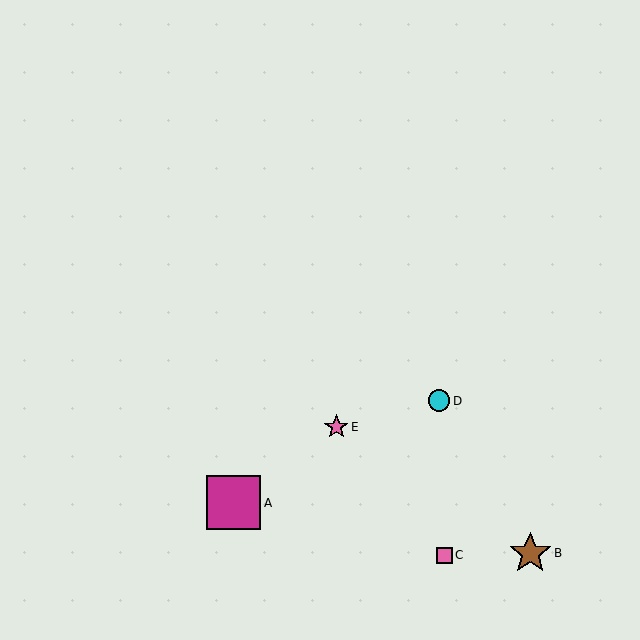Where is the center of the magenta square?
The center of the magenta square is at (234, 503).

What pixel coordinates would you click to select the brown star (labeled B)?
Click at (530, 553) to select the brown star B.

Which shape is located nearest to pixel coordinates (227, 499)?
The magenta square (labeled A) at (234, 503) is nearest to that location.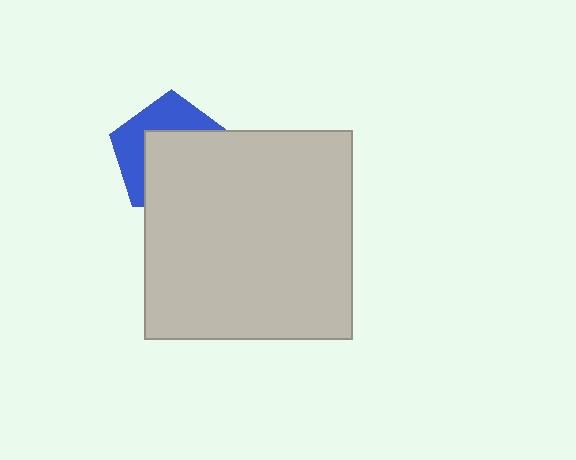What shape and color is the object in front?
The object in front is a light gray square.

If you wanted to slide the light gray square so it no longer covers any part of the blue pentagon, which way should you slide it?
Slide it toward the lower-right — that is the most direct way to separate the two shapes.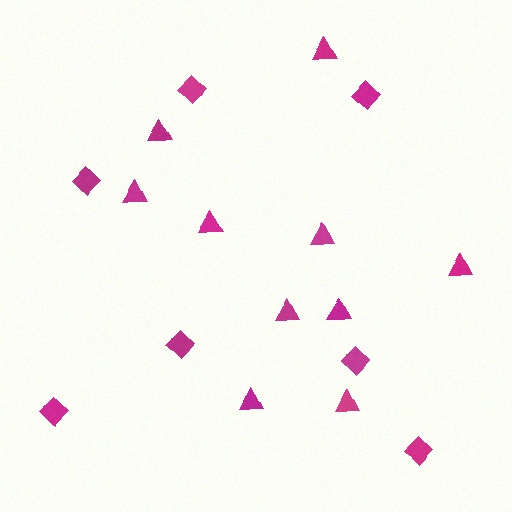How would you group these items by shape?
There are 2 groups: one group of diamonds (7) and one group of triangles (10).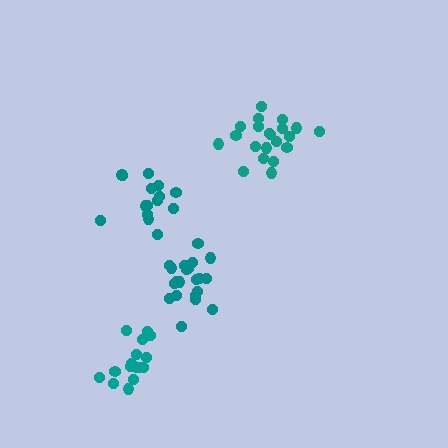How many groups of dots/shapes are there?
There are 4 groups.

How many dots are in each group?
Group 1: 16 dots, Group 2: 15 dots, Group 3: 21 dots, Group 4: 21 dots (73 total).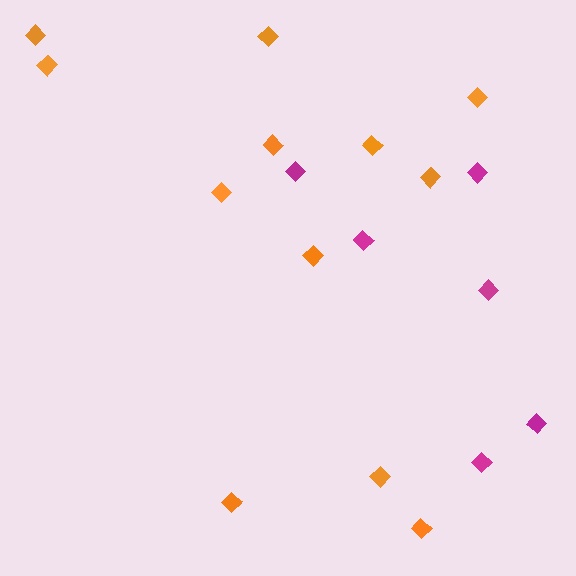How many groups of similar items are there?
There are 2 groups: one group of magenta diamonds (6) and one group of orange diamonds (12).